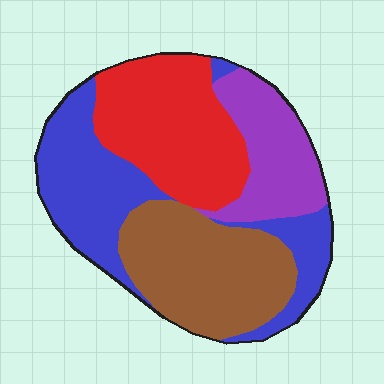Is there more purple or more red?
Red.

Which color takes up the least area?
Purple, at roughly 15%.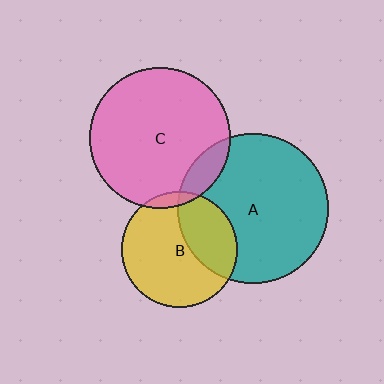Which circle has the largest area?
Circle A (teal).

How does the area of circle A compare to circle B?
Approximately 1.7 times.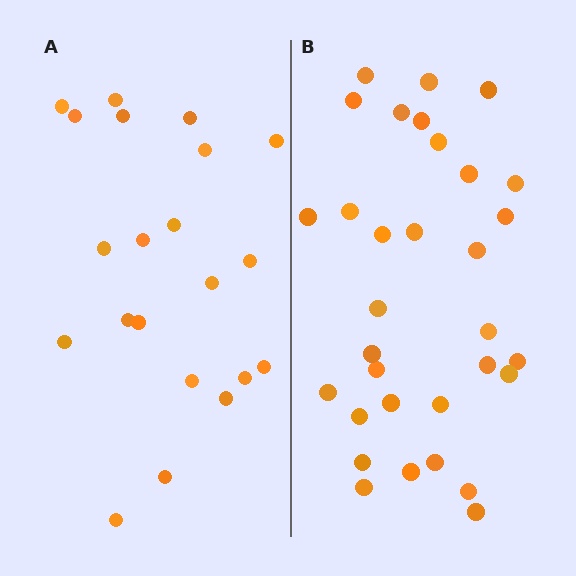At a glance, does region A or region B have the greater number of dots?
Region B (the right region) has more dots.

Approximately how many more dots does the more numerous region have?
Region B has roughly 12 or so more dots than region A.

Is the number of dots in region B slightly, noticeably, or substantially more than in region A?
Region B has substantially more. The ratio is roughly 1.5 to 1.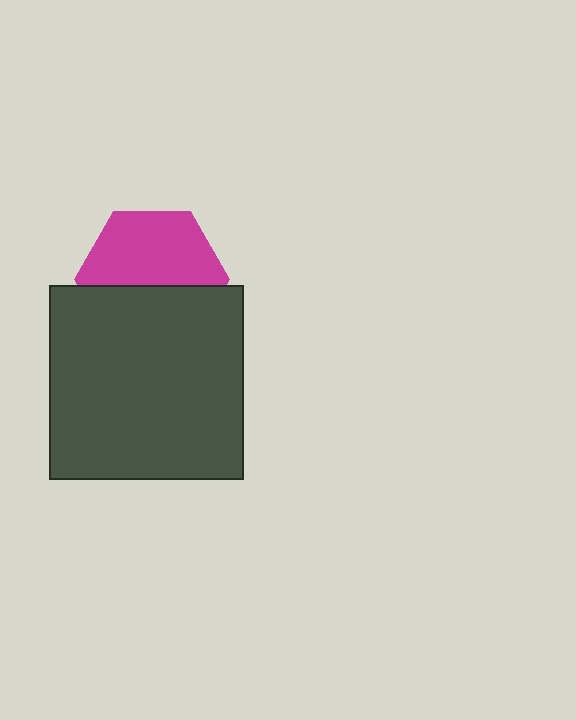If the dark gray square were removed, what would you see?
You would see the complete magenta hexagon.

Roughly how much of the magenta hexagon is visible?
About half of it is visible (roughly 56%).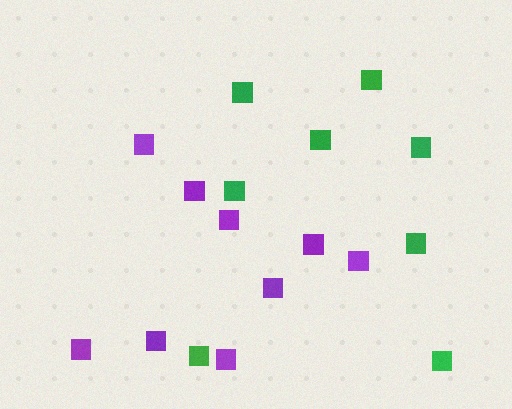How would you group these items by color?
There are 2 groups: one group of green squares (8) and one group of purple squares (9).